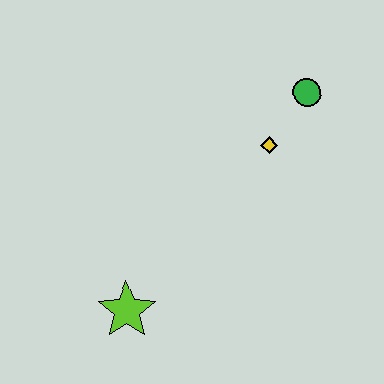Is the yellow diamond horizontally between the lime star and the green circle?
Yes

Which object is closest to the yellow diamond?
The green circle is closest to the yellow diamond.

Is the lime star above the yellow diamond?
No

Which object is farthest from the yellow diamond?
The lime star is farthest from the yellow diamond.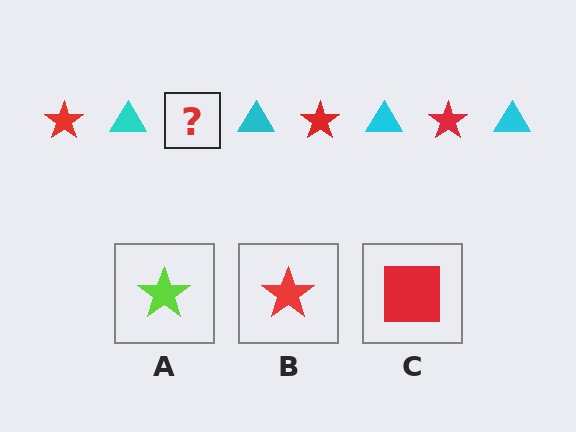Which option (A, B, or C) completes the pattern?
B.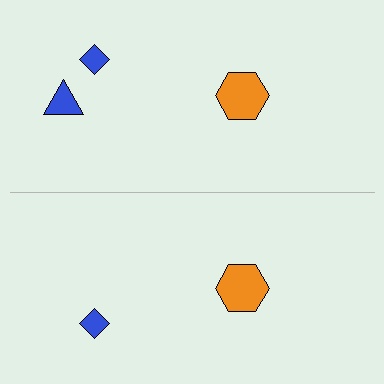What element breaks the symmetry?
A blue triangle is missing from the bottom side.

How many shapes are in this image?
There are 5 shapes in this image.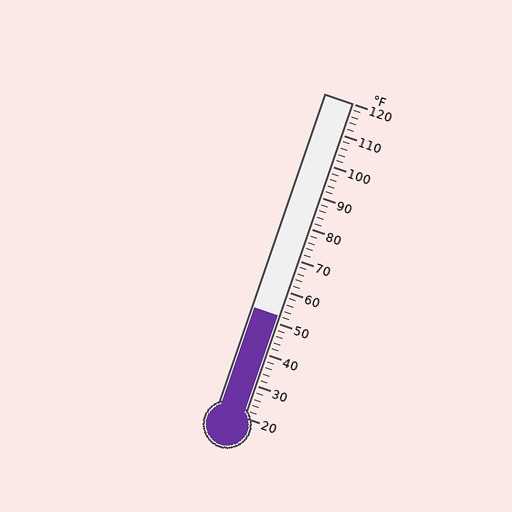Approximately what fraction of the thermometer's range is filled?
The thermometer is filled to approximately 30% of its range.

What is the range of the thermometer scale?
The thermometer scale ranges from 20°F to 120°F.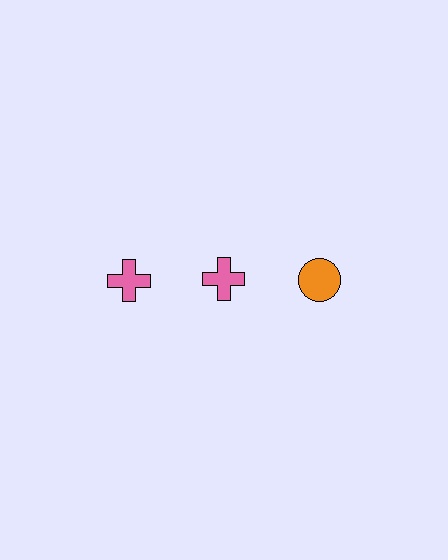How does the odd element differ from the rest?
It differs in both color (orange instead of pink) and shape (circle instead of cross).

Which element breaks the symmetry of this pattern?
The orange circle in the top row, center column breaks the symmetry. All other shapes are pink crosses.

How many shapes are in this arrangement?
There are 3 shapes arranged in a grid pattern.